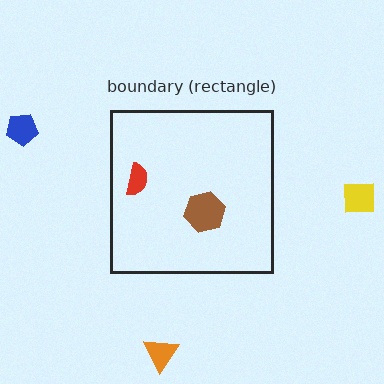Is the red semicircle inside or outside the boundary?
Inside.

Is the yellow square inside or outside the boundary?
Outside.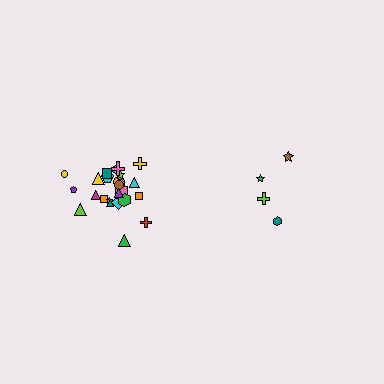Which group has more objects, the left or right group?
The left group.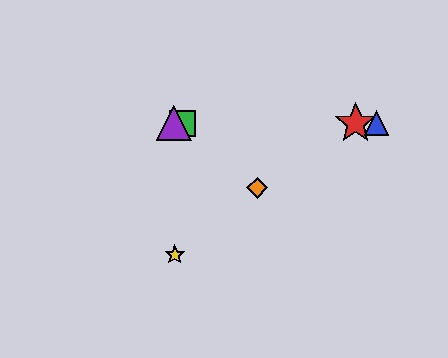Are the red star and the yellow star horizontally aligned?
No, the red star is at y≈123 and the yellow star is at y≈255.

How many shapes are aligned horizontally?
4 shapes (the red star, the blue triangle, the green square, the purple triangle) are aligned horizontally.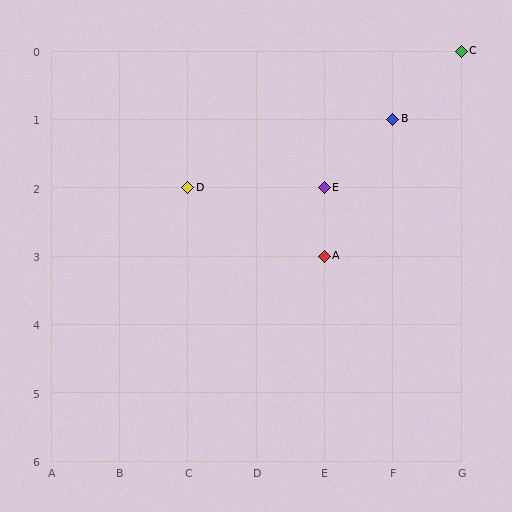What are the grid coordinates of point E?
Point E is at grid coordinates (E, 2).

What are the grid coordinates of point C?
Point C is at grid coordinates (G, 0).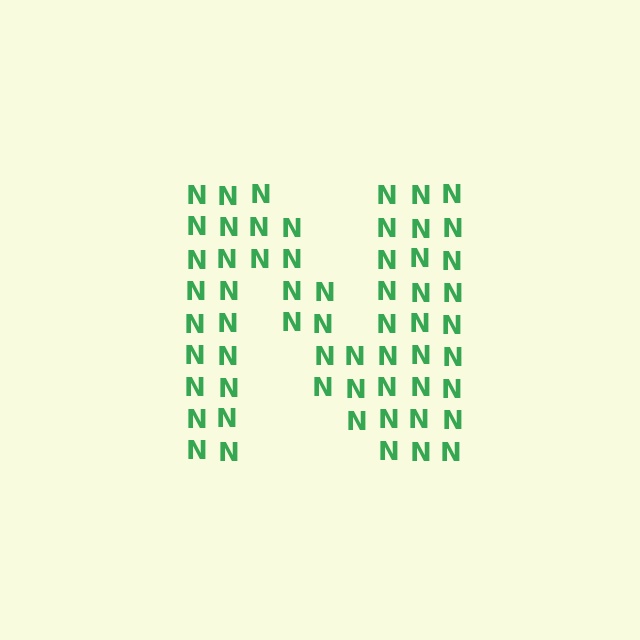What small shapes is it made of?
It is made of small letter N's.